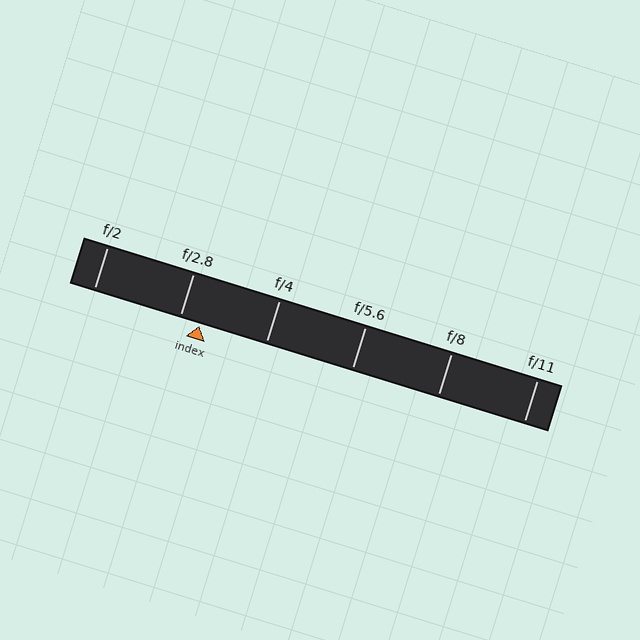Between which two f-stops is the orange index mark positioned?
The index mark is between f/2.8 and f/4.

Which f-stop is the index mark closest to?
The index mark is closest to f/2.8.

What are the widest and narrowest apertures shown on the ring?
The widest aperture shown is f/2 and the narrowest is f/11.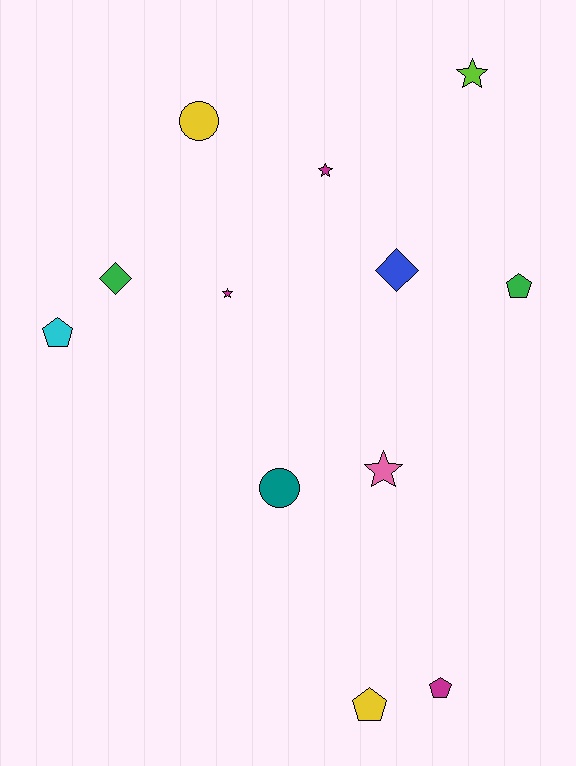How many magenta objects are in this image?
There are 3 magenta objects.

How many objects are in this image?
There are 12 objects.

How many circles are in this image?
There are 2 circles.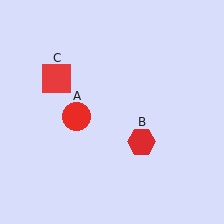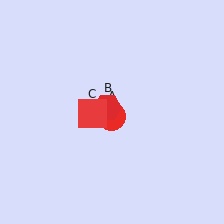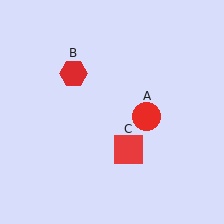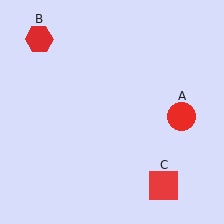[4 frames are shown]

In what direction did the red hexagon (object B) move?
The red hexagon (object B) moved up and to the left.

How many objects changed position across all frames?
3 objects changed position: red circle (object A), red hexagon (object B), red square (object C).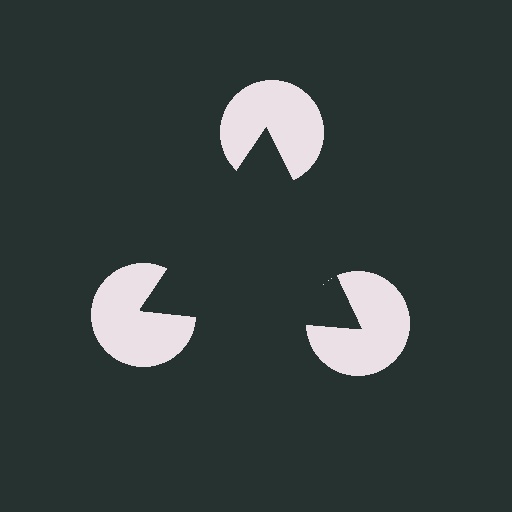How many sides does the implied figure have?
3 sides.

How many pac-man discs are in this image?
There are 3 — one at each vertex of the illusory triangle.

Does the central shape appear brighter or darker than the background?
It typically appears slightly darker than the background, even though no actual brightness change is drawn.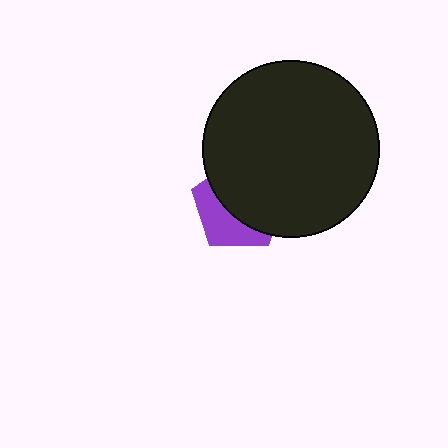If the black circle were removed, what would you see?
You would see the complete purple pentagon.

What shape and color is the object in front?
The object in front is a black circle.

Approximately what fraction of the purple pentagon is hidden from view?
Roughly 62% of the purple pentagon is hidden behind the black circle.